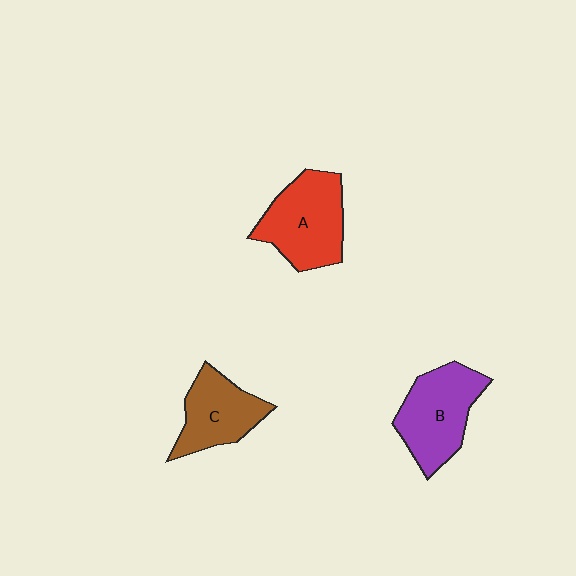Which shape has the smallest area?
Shape C (brown).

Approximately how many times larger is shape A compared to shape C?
Approximately 1.3 times.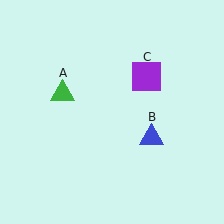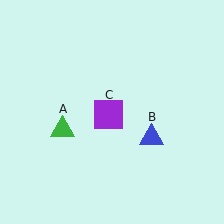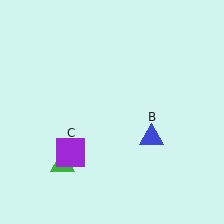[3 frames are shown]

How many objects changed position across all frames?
2 objects changed position: green triangle (object A), purple square (object C).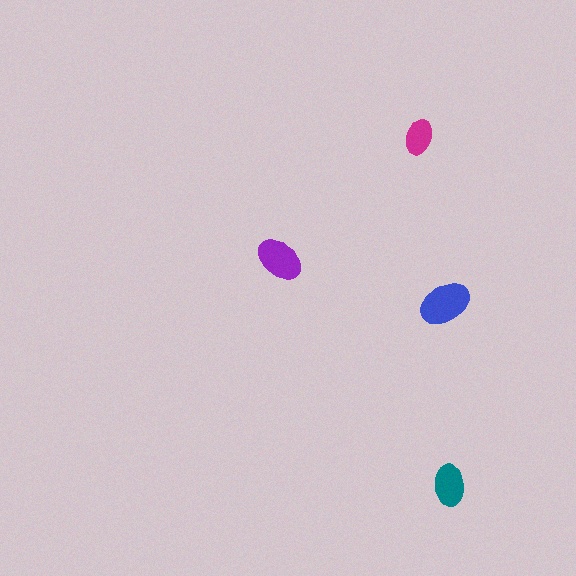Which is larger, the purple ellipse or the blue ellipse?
The blue one.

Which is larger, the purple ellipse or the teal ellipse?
The purple one.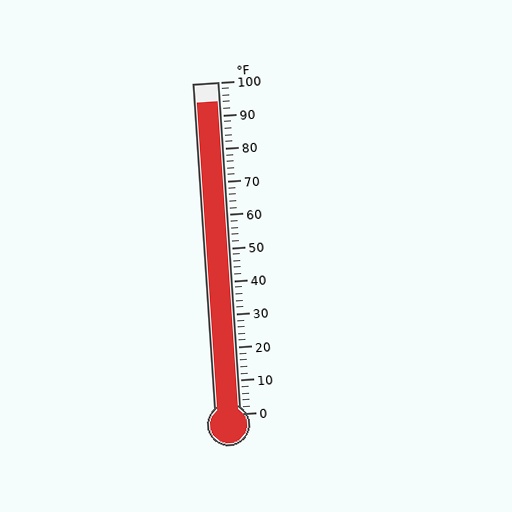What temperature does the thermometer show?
The thermometer shows approximately 94°F.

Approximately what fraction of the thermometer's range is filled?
The thermometer is filled to approximately 95% of its range.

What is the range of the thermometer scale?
The thermometer scale ranges from 0°F to 100°F.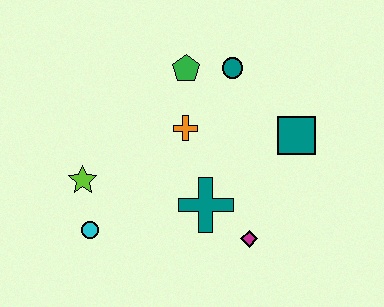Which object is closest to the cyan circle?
The lime star is closest to the cyan circle.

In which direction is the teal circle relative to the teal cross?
The teal circle is above the teal cross.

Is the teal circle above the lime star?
Yes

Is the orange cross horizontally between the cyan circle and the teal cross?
Yes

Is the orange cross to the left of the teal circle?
Yes